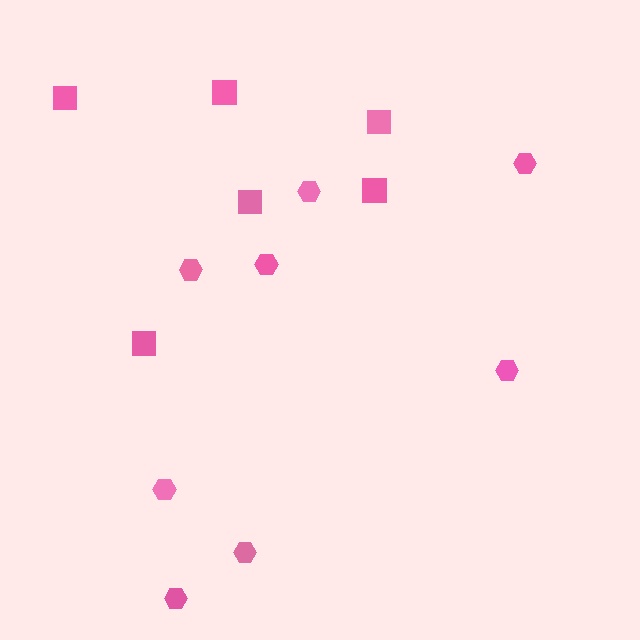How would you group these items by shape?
There are 2 groups: one group of hexagons (8) and one group of squares (6).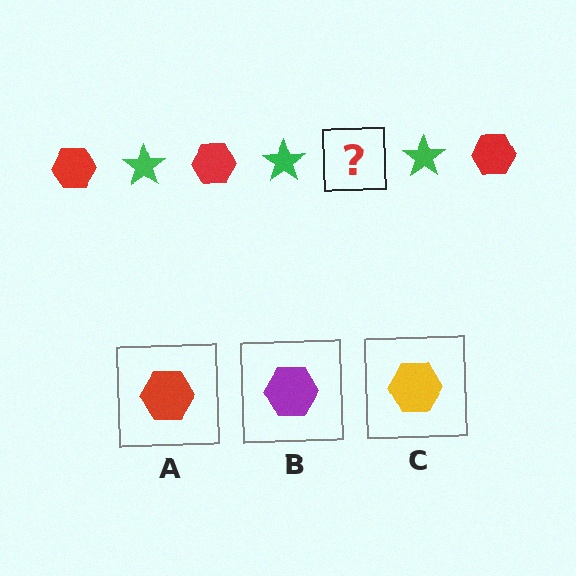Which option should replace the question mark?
Option A.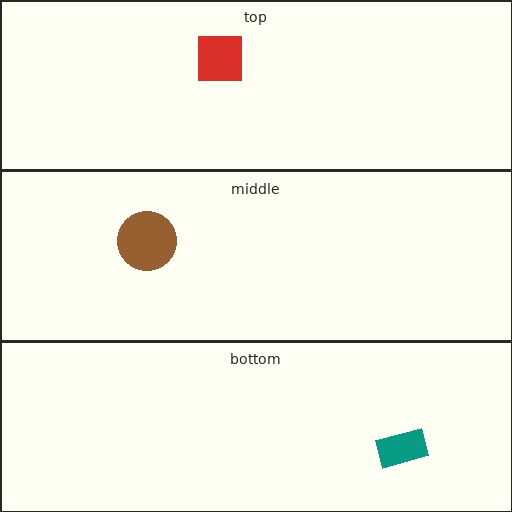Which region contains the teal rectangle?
The bottom region.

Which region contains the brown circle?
The middle region.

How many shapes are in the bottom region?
1.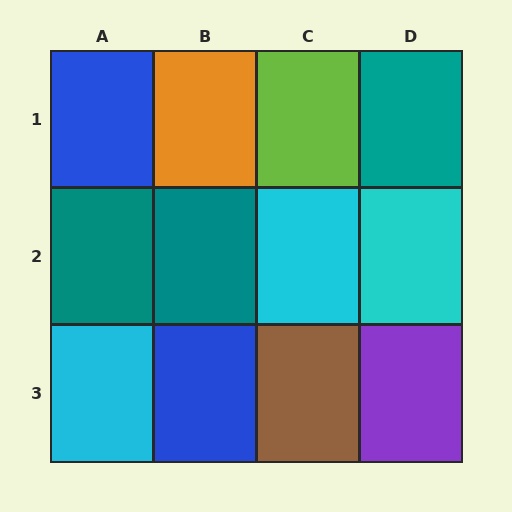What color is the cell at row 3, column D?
Purple.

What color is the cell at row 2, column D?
Cyan.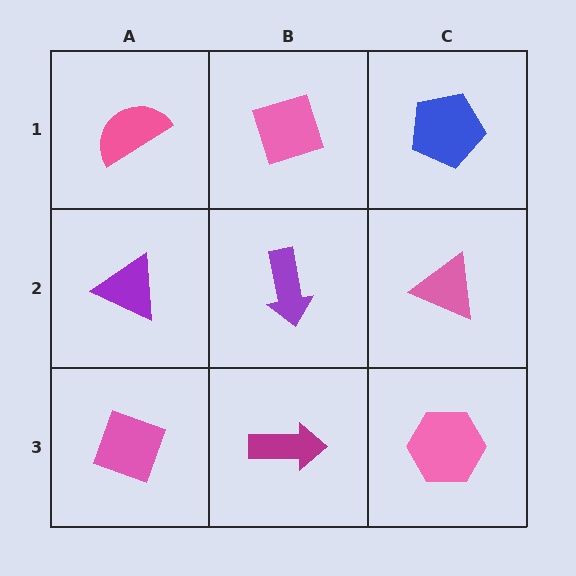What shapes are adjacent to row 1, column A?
A purple triangle (row 2, column A), a pink diamond (row 1, column B).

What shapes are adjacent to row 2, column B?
A pink diamond (row 1, column B), a magenta arrow (row 3, column B), a purple triangle (row 2, column A), a pink triangle (row 2, column C).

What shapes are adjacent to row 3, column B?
A purple arrow (row 2, column B), a pink diamond (row 3, column A), a pink hexagon (row 3, column C).